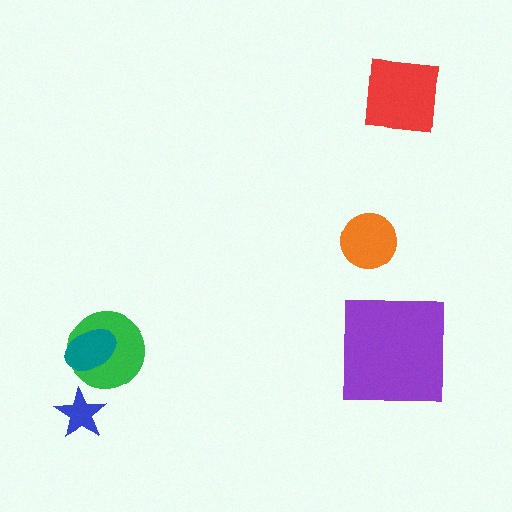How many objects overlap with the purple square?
0 objects overlap with the purple square.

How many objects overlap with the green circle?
1 object overlaps with the green circle.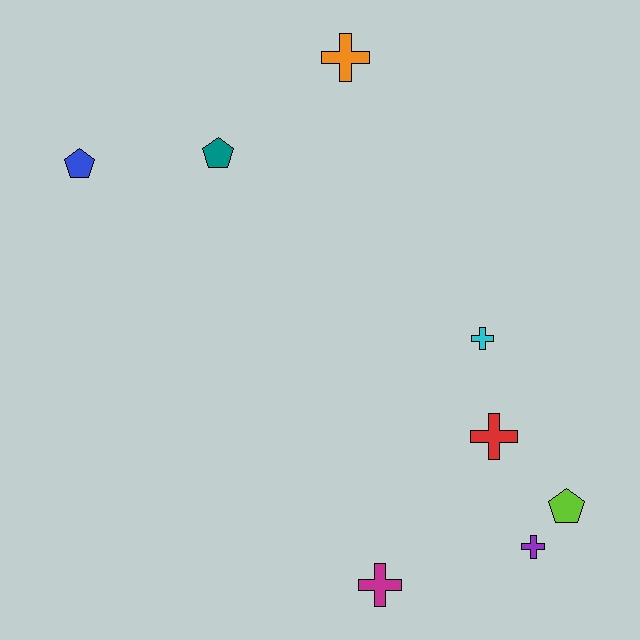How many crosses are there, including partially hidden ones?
There are 5 crosses.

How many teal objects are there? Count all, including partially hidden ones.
There is 1 teal object.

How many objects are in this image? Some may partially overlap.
There are 8 objects.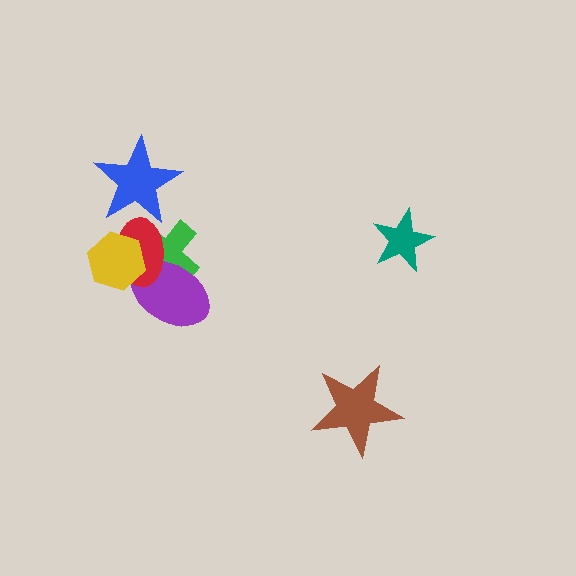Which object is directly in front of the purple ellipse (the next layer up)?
The red ellipse is directly in front of the purple ellipse.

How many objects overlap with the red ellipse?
4 objects overlap with the red ellipse.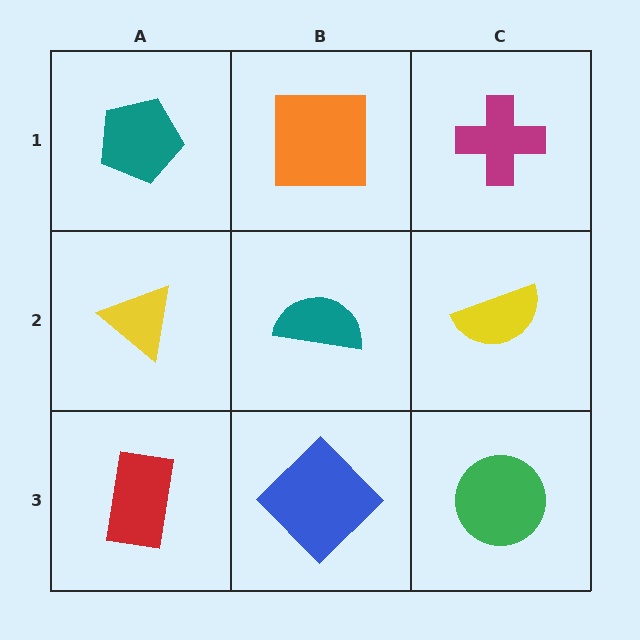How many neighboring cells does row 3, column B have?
3.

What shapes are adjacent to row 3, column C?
A yellow semicircle (row 2, column C), a blue diamond (row 3, column B).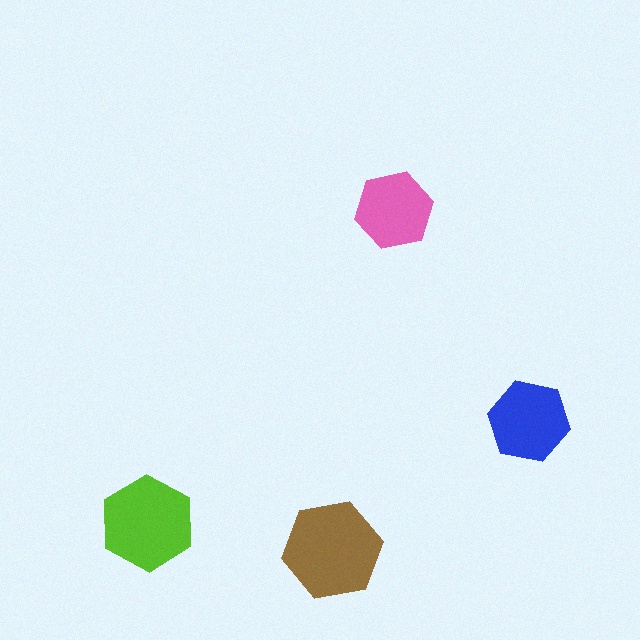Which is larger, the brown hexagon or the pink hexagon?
The brown one.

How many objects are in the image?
There are 4 objects in the image.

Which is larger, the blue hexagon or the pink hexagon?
The blue one.